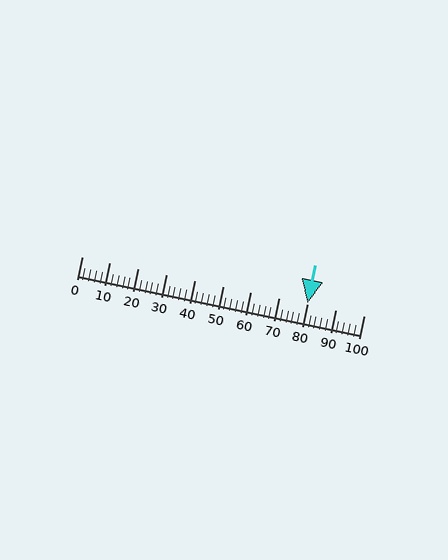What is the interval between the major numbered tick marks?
The major tick marks are spaced 10 units apart.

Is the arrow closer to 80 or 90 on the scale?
The arrow is closer to 80.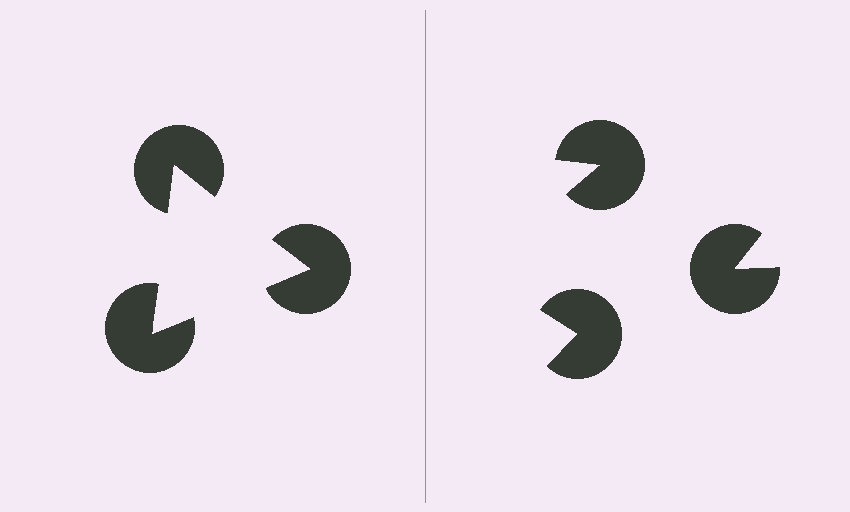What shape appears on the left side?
An illusory triangle.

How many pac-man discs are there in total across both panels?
6 — 3 on each side.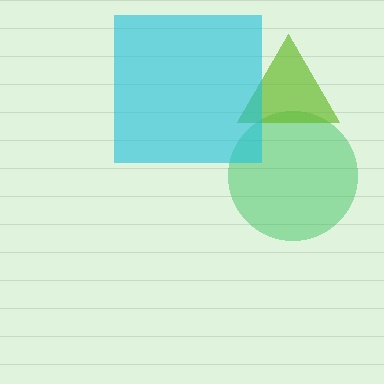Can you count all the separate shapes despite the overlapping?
Yes, there are 3 separate shapes.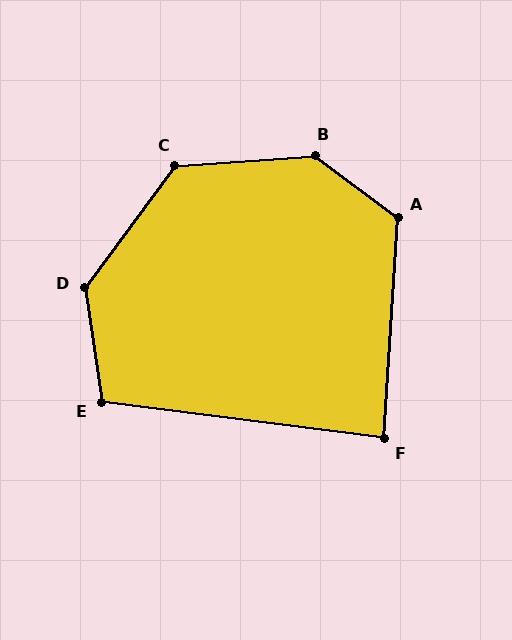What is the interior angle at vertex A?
Approximately 124 degrees (obtuse).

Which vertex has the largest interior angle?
B, at approximately 139 degrees.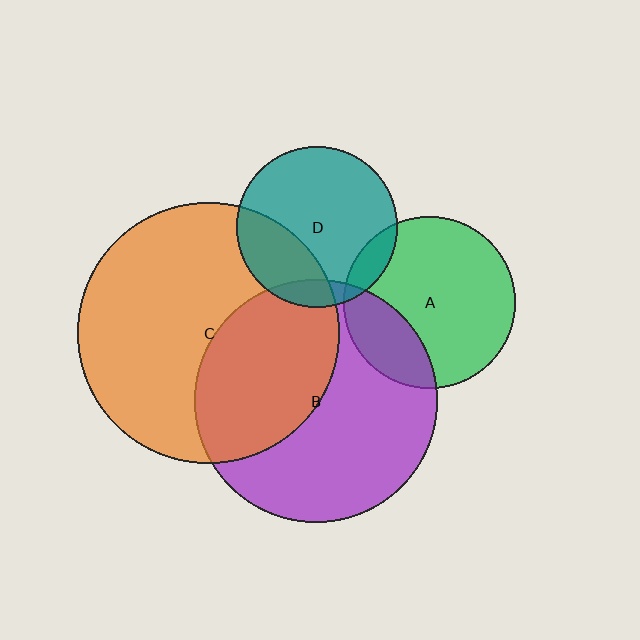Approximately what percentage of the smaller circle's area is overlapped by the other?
Approximately 10%.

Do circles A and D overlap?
Yes.